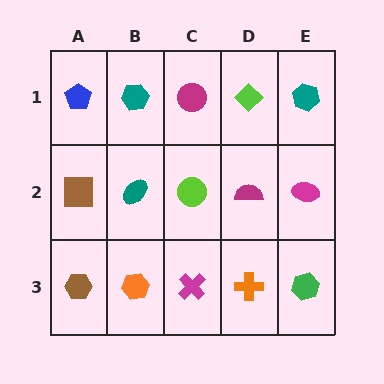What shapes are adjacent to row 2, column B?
A teal hexagon (row 1, column B), an orange hexagon (row 3, column B), a brown square (row 2, column A), a lime circle (row 2, column C).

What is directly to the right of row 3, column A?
An orange hexagon.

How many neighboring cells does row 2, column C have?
4.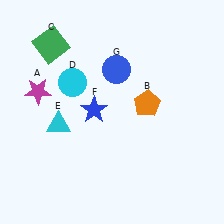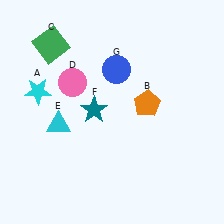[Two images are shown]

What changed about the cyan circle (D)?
In Image 1, D is cyan. In Image 2, it changed to pink.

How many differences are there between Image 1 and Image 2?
There are 3 differences between the two images.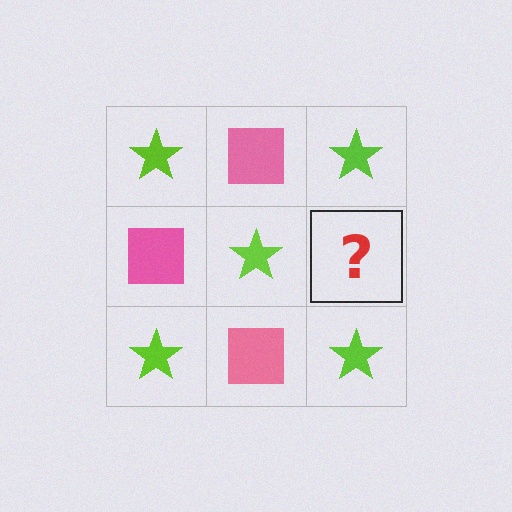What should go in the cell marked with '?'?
The missing cell should contain a pink square.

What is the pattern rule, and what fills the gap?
The rule is that it alternates lime star and pink square in a checkerboard pattern. The gap should be filled with a pink square.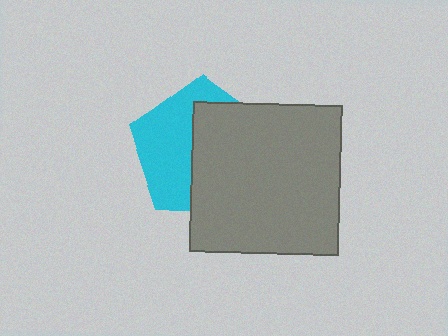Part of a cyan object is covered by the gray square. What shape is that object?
It is a pentagon.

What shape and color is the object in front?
The object in front is a gray square.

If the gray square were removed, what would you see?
You would see the complete cyan pentagon.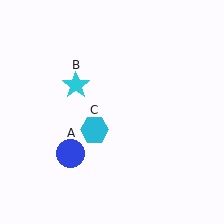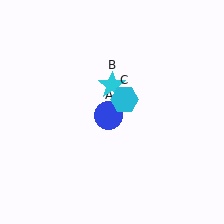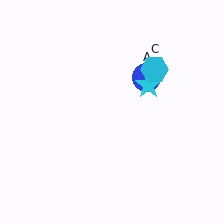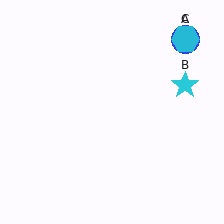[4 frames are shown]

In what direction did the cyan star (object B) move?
The cyan star (object B) moved right.